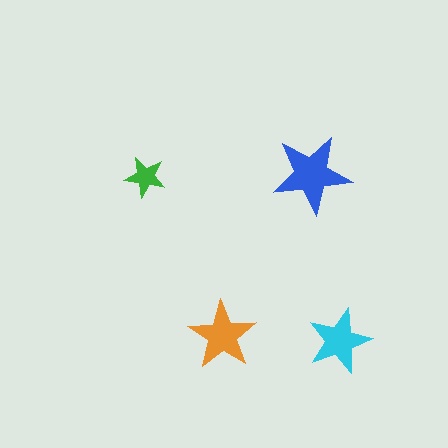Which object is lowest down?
The cyan star is bottommost.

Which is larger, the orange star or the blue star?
The blue one.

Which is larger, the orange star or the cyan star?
The orange one.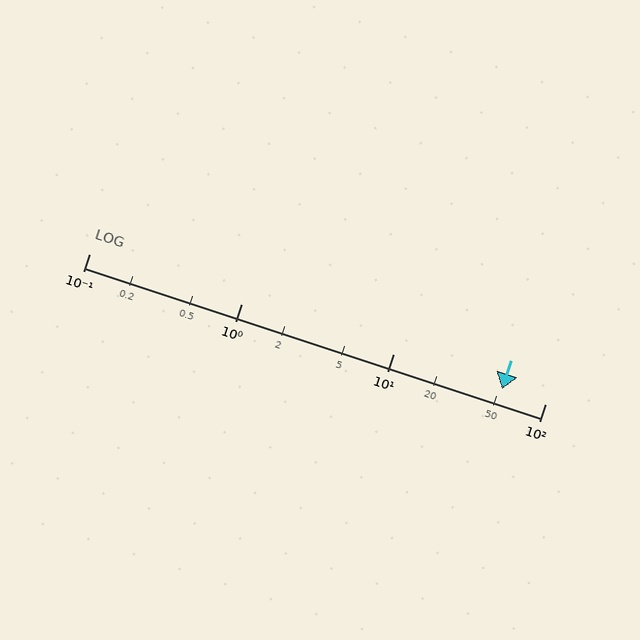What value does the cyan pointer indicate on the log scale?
The pointer indicates approximately 52.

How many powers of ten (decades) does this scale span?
The scale spans 3 decades, from 0.1 to 100.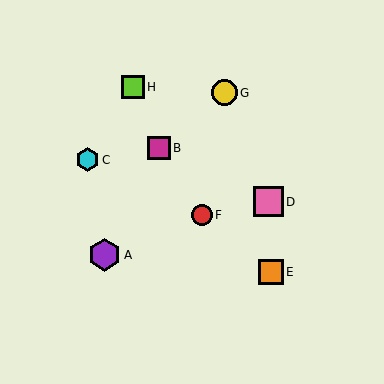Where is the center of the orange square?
The center of the orange square is at (271, 272).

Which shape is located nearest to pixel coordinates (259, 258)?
The orange square (labeled E) at (271, 272) is nearest to that location.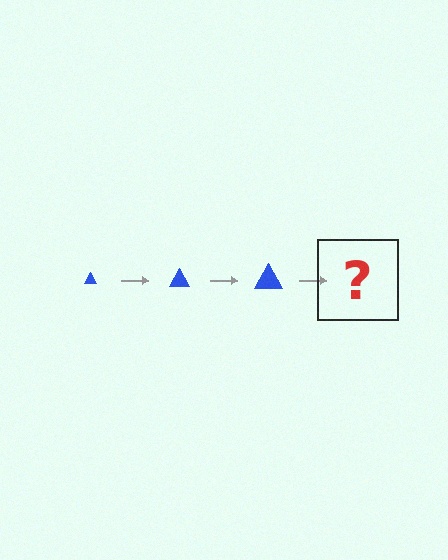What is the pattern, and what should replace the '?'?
The pattern is that the triangle gets progressively larger each step. The '?' should be a blue triangle, larger than the previous one.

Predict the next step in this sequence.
The next step is a blue triangle, larger than the previous one.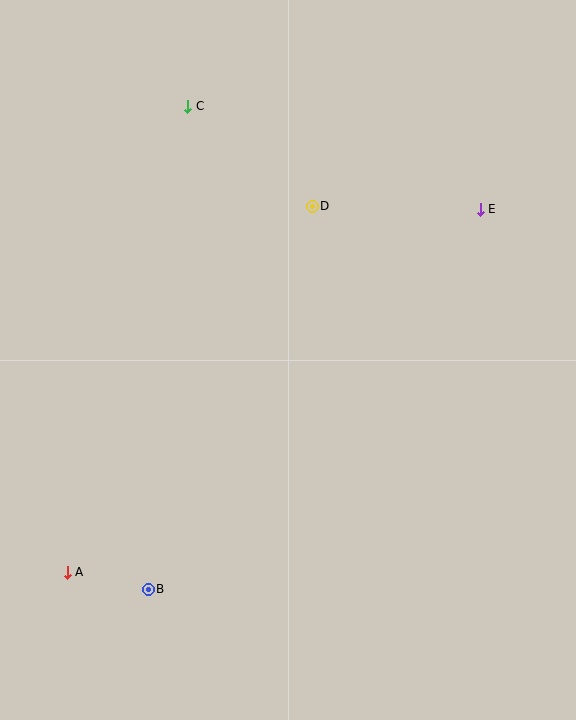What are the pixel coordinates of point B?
Point B is at (148, 589).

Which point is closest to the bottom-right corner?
Point B is closest to the bottom-right corner.